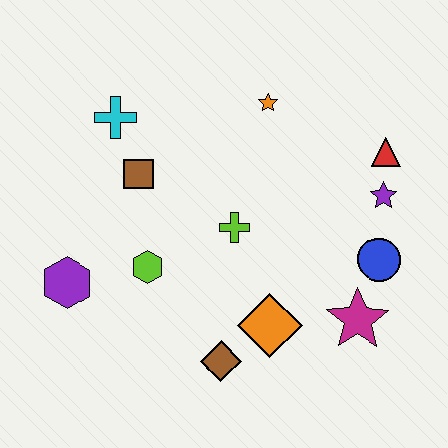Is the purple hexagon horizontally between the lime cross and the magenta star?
No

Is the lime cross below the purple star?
Yes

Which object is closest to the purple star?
The red triangle is closest to the purple star.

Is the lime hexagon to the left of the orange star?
Yes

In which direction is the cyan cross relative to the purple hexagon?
The cyan cross is above the purple hexagon.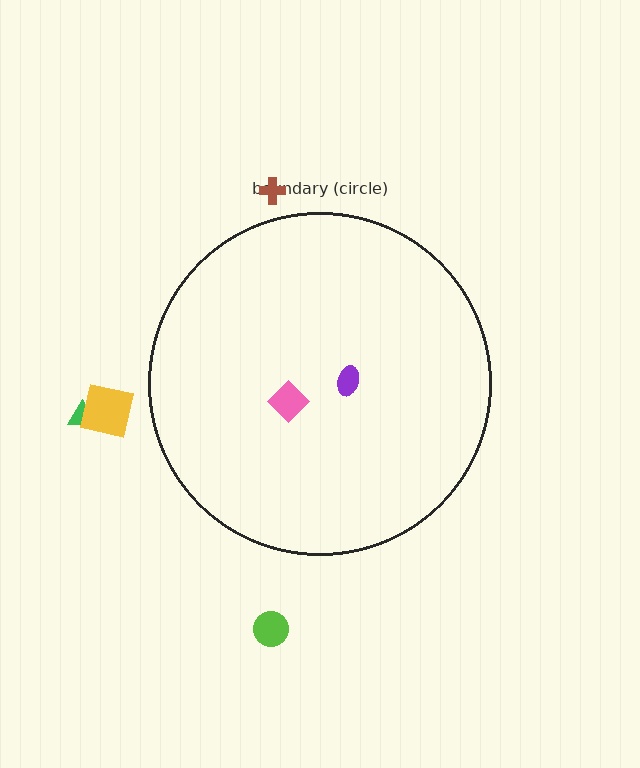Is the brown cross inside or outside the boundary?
Outside.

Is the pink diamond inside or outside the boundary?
Inside.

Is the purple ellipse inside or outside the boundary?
Inside.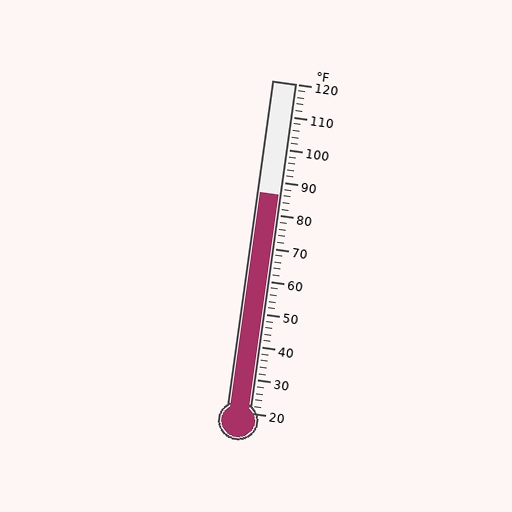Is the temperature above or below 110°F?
The temperature is below 110°F.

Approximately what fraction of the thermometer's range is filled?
The thermometer is filled to approximately 65% of its range.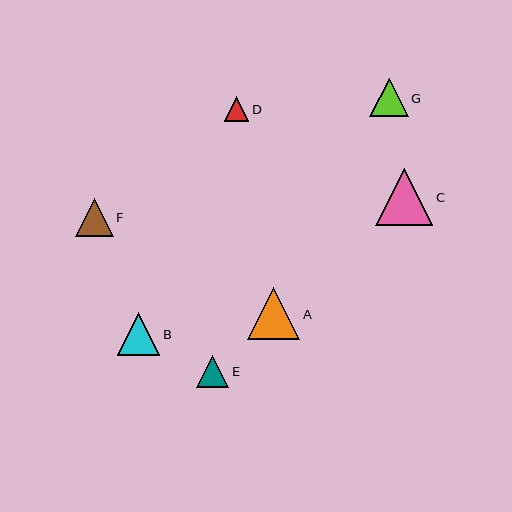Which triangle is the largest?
Triangle C is the largest with a size of approximately 57 pixels.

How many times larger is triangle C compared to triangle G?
Triangle C is approximately 1.5 times the size of triangle G.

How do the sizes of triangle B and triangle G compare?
Triangle B and triangle G are approximately the same size.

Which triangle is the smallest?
Triangle D is the smallest with a size of approximately 25 pixels.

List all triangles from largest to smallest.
From largest to smallest: C, A, B, G, F, E, D.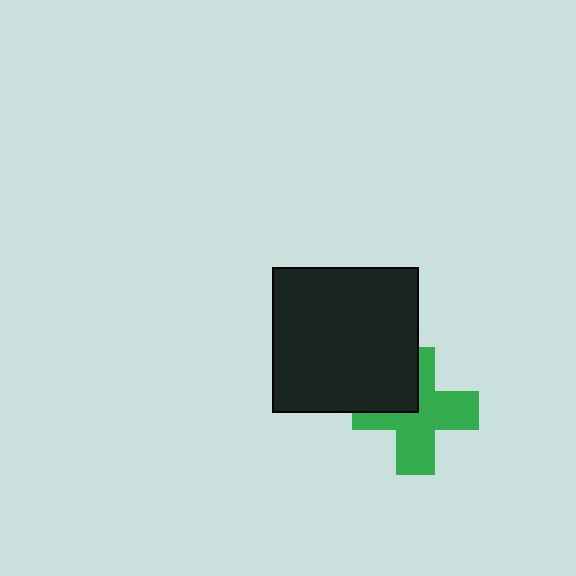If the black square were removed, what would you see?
You would see the complete green cross.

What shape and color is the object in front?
The object in front is a black square.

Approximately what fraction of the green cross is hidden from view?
Roughly 30% of the green cross is hidden behind the black square.